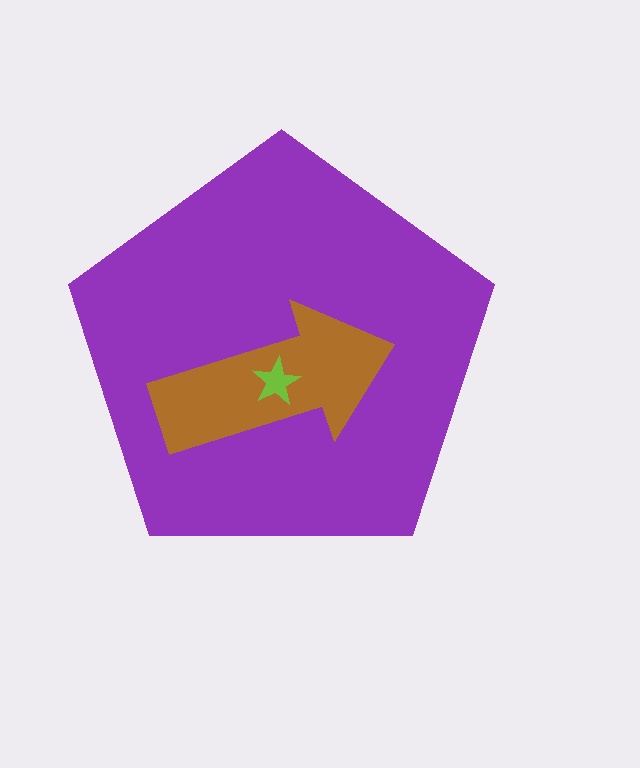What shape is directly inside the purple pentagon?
The brown arrow.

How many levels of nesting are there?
3.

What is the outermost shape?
The purple pentagon.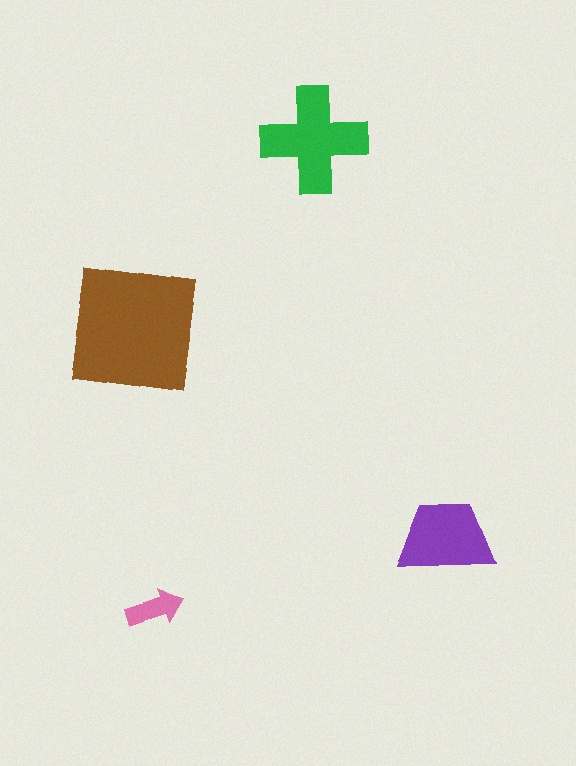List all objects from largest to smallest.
The brown square, the green cross, the purple trapezoid, the pink arrow.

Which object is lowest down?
The pink arrow is bottommost.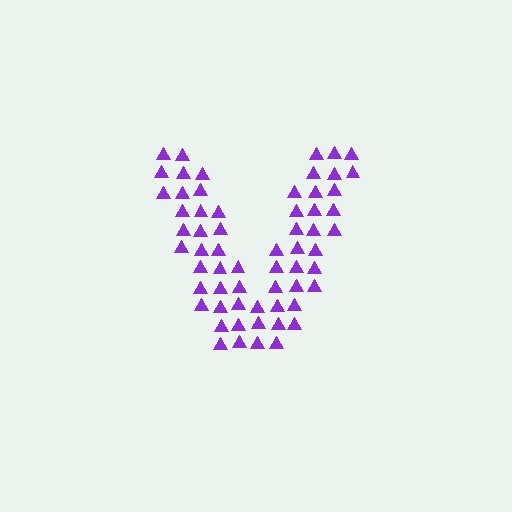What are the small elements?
The small elements are triangles.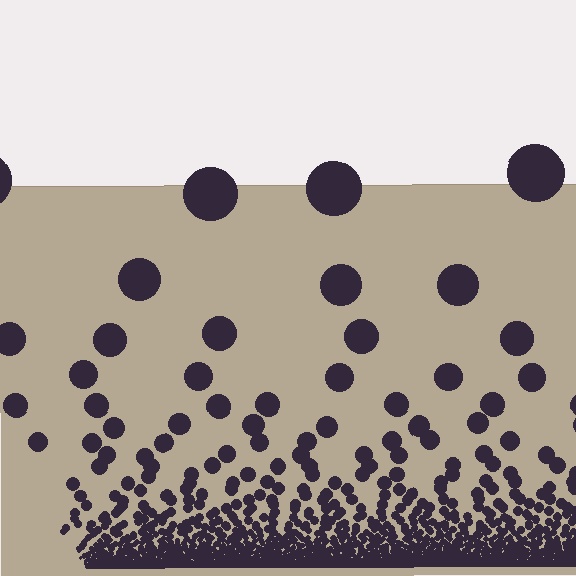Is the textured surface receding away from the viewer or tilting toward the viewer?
The surface appears to tilt toward the viewer. Texture elements get larger and sparser toward the top.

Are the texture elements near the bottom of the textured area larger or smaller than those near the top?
Smaller. The gradient is inverted — elements near the bottom are smaller and denser.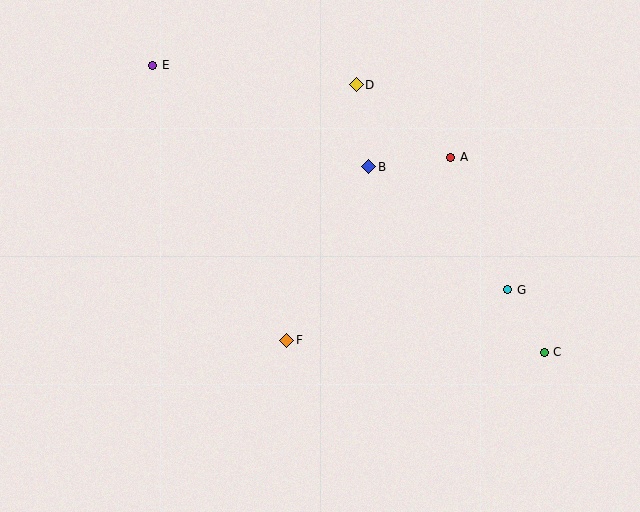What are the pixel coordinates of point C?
Point C is at (544, 352).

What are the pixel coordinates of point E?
Point E is at (153, 65).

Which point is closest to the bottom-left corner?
Point F is closest to the bottom-left corner.